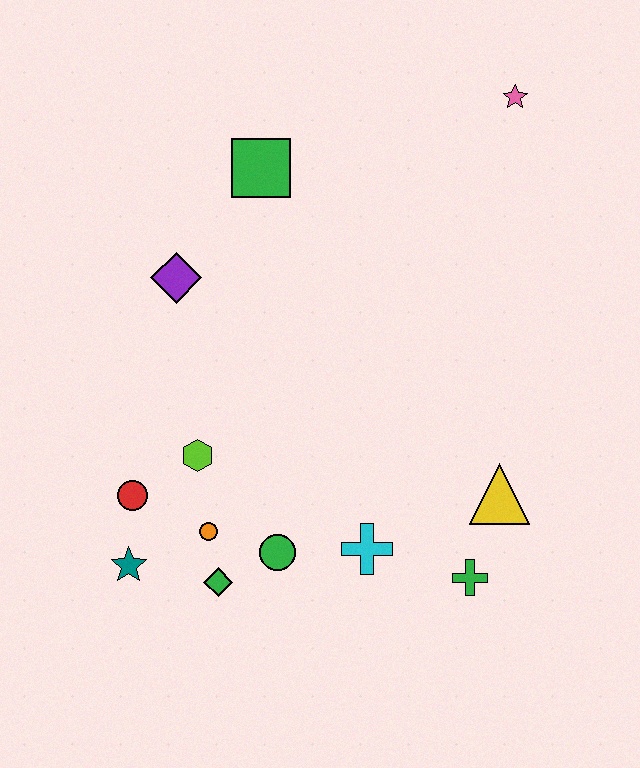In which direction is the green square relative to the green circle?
The green square is above the green circle.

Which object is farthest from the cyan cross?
The pink star is farthest from the cyan cross.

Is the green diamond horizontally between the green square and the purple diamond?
Yes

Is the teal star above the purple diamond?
No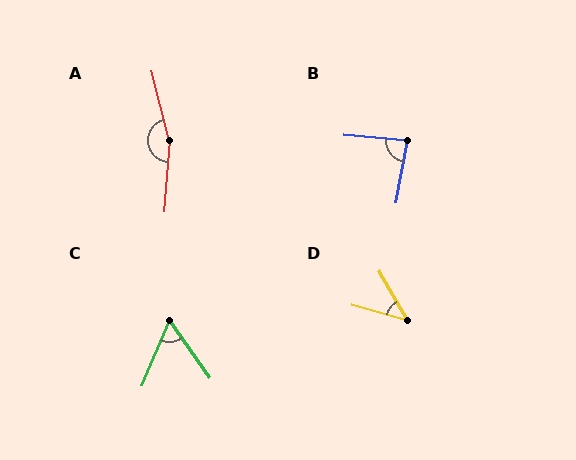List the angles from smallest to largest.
D (45°), C (59°), B (84°), A (162°).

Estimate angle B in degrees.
Approximately 84 degrees.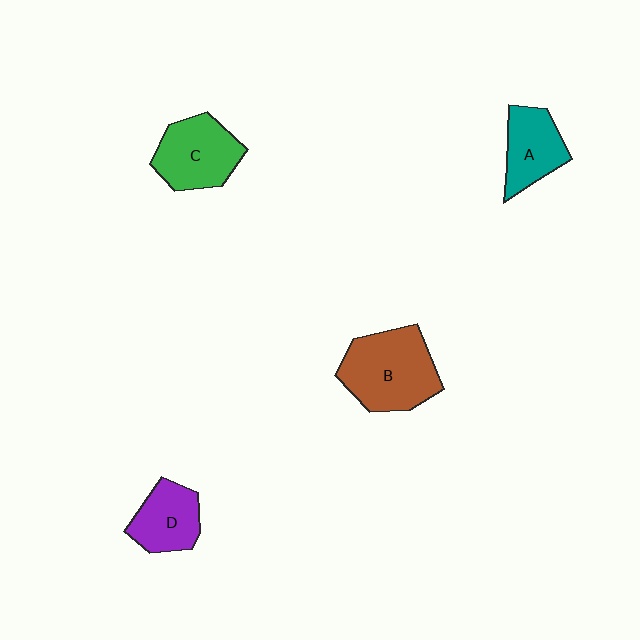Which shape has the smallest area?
Shape D (purple).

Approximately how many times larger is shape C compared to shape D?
Approximately 1.3 times.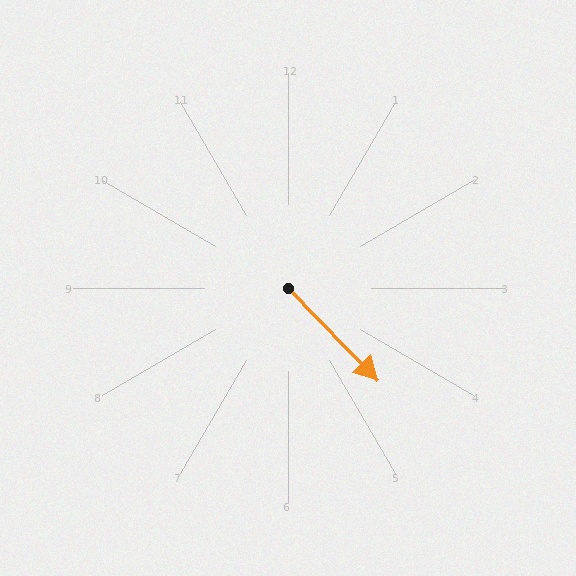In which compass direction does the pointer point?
Southeast.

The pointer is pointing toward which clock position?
Roughly 5 o'clock.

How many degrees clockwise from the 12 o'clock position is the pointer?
Approximately 136 degrees.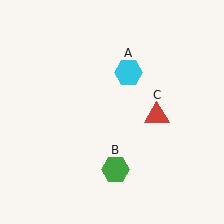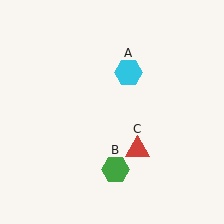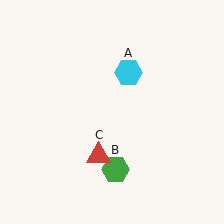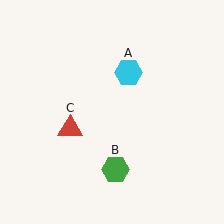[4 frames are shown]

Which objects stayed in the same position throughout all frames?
Cyan hexagon (object A) and green hexagon (object B) remained stationary.